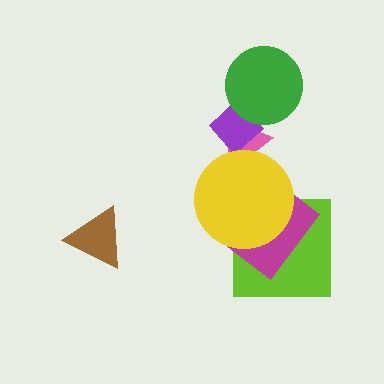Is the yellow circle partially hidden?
No, no other shape covers it.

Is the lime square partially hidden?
Yes, it is partially covered by another shape.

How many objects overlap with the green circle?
2 objects overlap with the green circle.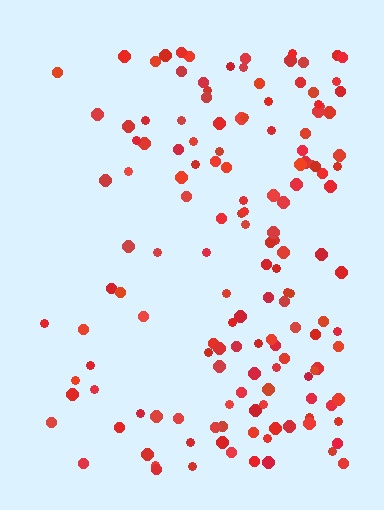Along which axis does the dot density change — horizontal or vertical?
Horizontal.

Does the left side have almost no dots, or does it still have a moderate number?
Still a moderate number, just noticeably fewer than the right.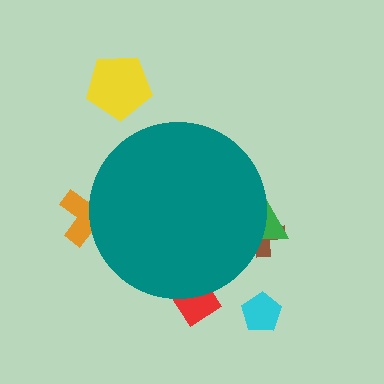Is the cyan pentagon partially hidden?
No, the cyan pentagon is fully visible.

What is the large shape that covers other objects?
A teal circle.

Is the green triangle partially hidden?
Yes, the green triangle is partially hidden behind the teal circle.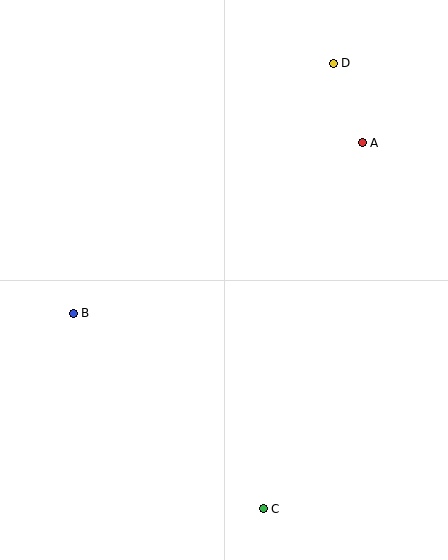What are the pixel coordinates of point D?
Point D is at (333, 64).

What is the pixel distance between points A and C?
The distance between A and C is 379 pixels.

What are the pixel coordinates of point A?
Point A is at (362, 143).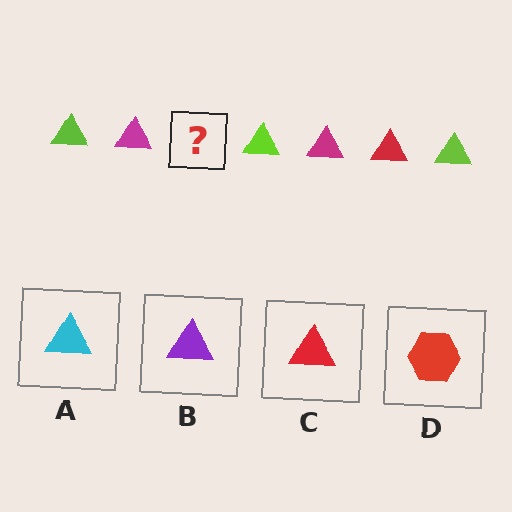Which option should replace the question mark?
Option C.